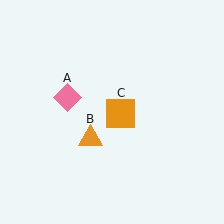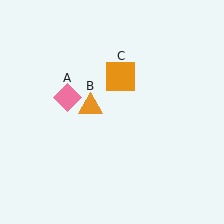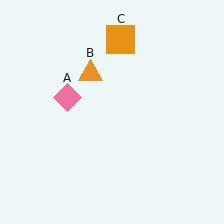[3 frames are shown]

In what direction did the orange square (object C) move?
The orange square (object C) moved up.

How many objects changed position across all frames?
2 objects changed position: orange triangle (object B), orange square (object C).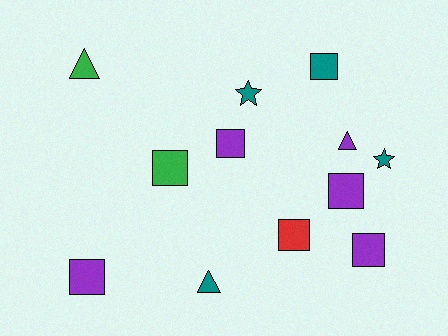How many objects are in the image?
There are 12 objects.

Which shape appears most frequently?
Square, with 7 objects.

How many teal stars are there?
There are 2 teal stars.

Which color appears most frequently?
Purple, with 5 objects.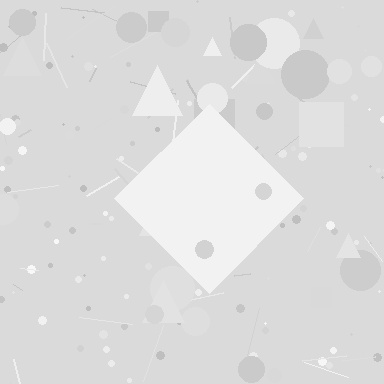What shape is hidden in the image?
A diamond is hidden in the image.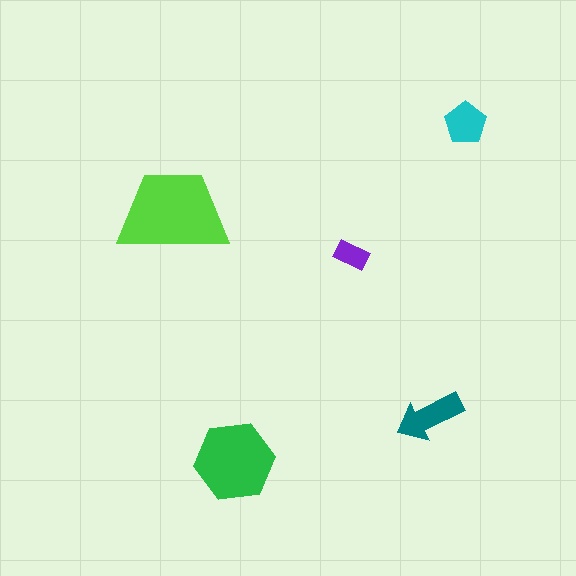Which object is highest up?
The cyan pentagon is topmost.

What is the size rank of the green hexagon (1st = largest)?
2nd.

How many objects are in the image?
There are 5 objects in the image.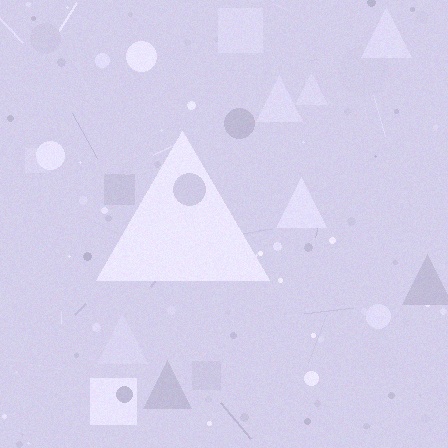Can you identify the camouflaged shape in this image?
The camouflaged shape is a triangle.